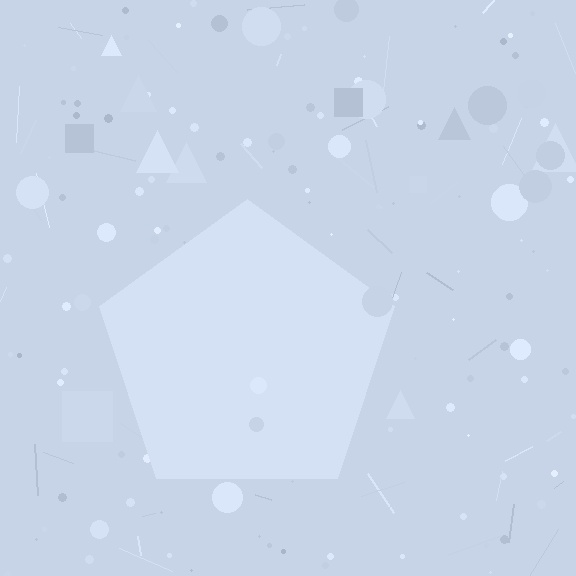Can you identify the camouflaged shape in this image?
The camouflaged shape is a pentagon.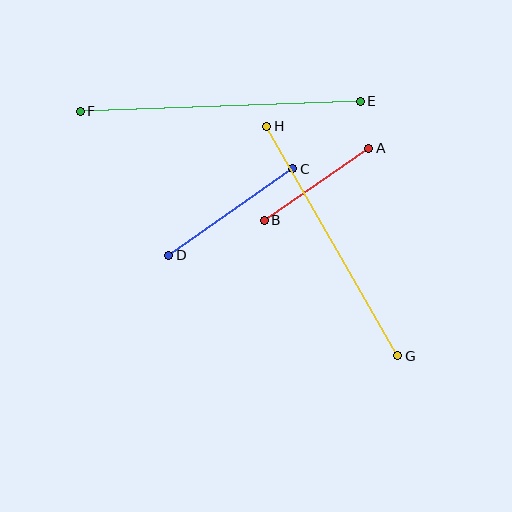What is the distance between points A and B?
The distance is approximately 127 pixels.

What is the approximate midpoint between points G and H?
The midpoint is at approximately (332, 241) pixels.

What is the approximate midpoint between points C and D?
The midpoint is at approximately (231, 212) pixels.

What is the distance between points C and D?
The distance is approximately 151 pixels.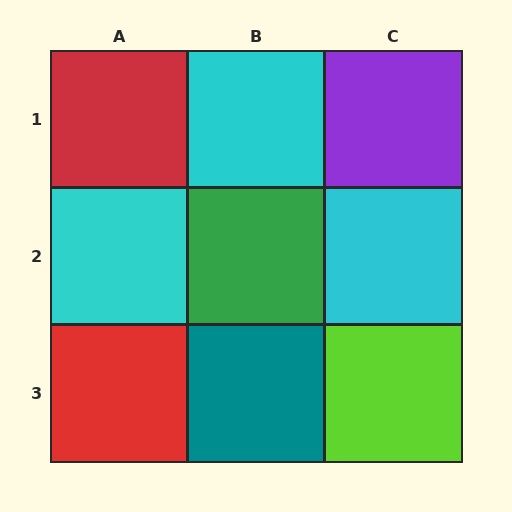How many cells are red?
2 cells are red.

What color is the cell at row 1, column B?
Cyan.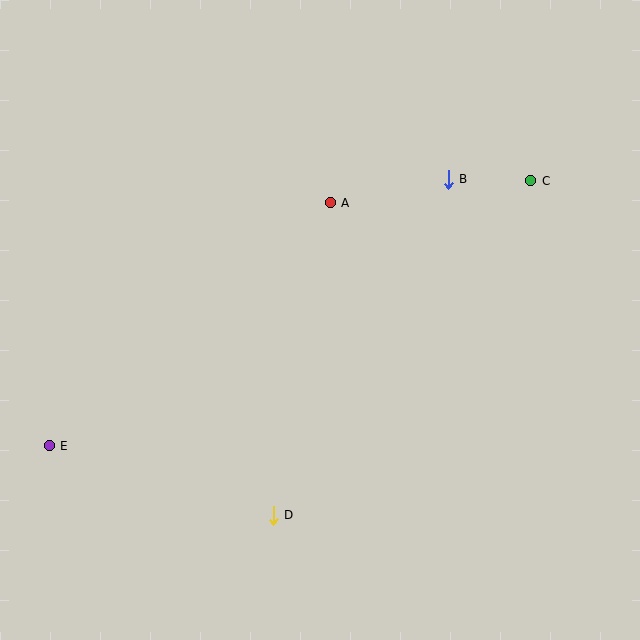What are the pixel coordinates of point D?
Point D is at (273, 515).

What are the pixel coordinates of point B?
Point B is at (448, 179).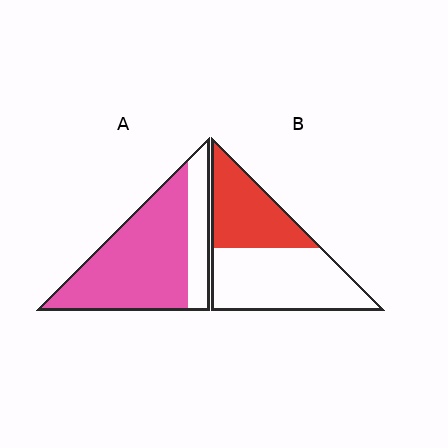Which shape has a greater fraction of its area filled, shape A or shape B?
Shape A.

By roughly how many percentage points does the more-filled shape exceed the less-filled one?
By roughly 35 percentage points (A over B).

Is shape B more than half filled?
No.